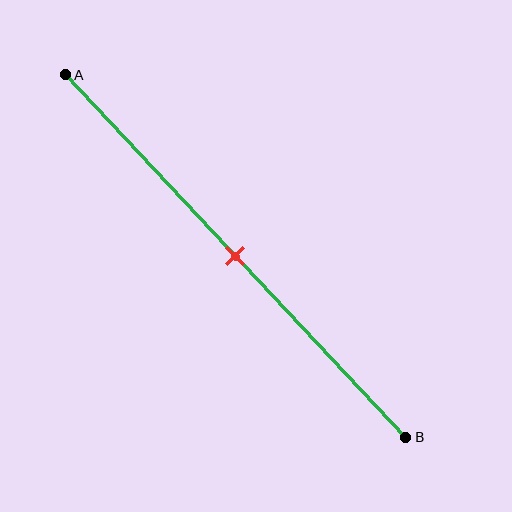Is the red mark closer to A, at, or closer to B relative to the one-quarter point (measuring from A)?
The red mark is closer to point B than the one-quarter point of segment AB.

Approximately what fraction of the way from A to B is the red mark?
The red mark is approximately 50% of the way from A to B.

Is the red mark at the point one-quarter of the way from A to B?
No, the mark is at about 50% from A, not at the 25% one-quarter point.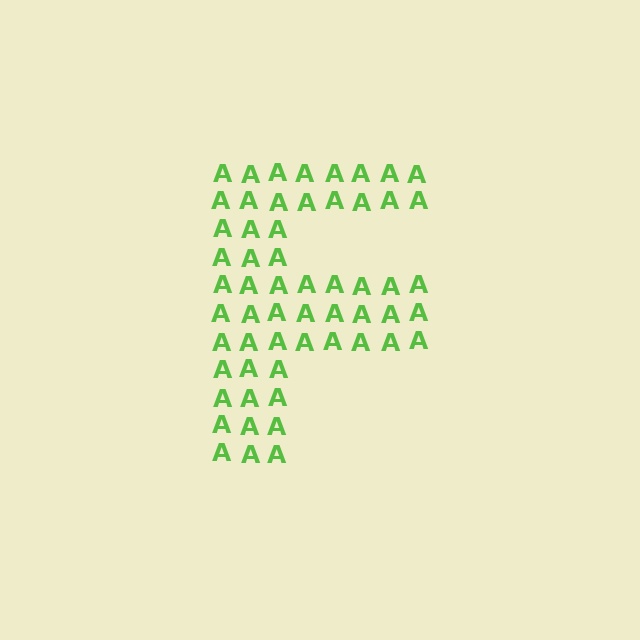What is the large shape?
The large shape is the letter F.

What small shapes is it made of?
It is made of small letter A's.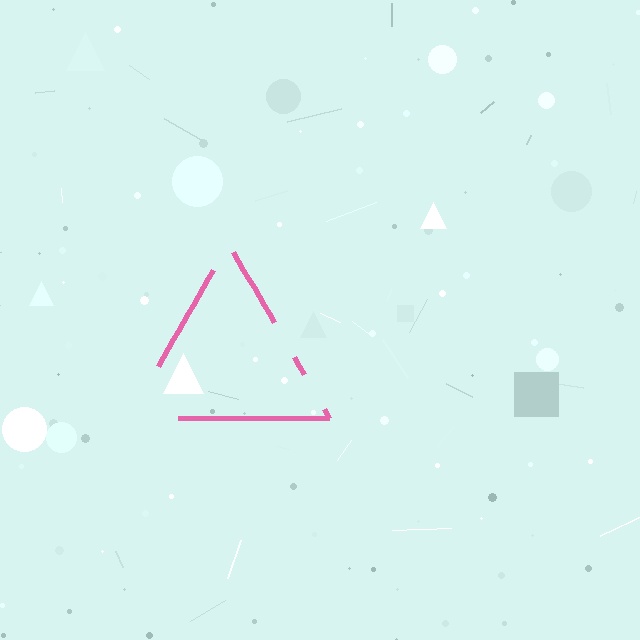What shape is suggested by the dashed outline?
The dashed outline suggests a triangle.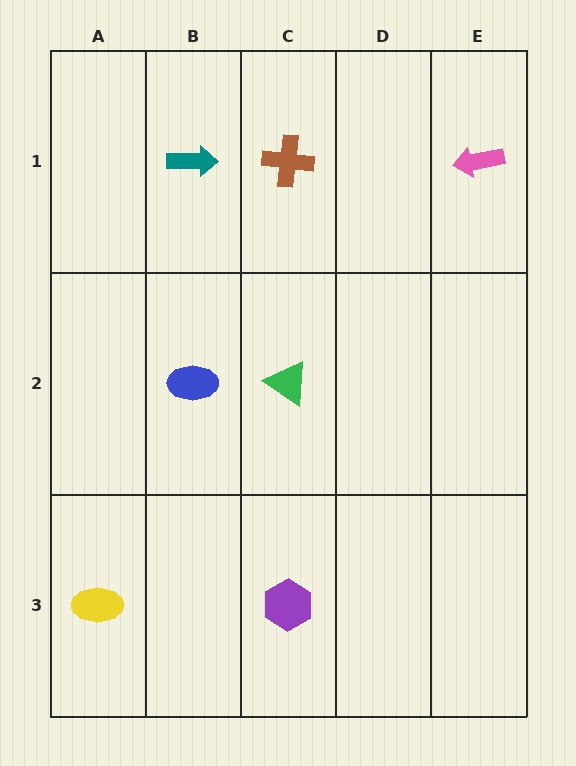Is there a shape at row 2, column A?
No, that cell is empty.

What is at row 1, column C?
A brown cross.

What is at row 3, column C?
A purple hexagon.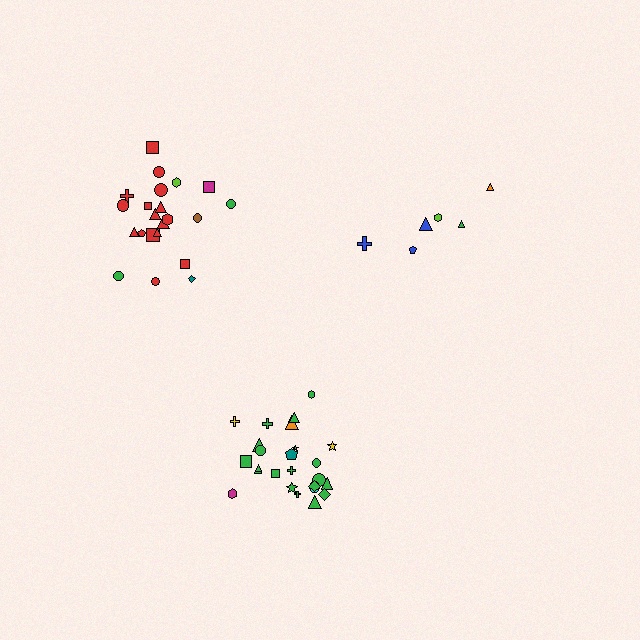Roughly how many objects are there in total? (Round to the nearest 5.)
Roughly 55 objects in total.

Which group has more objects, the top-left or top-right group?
The top-left group.